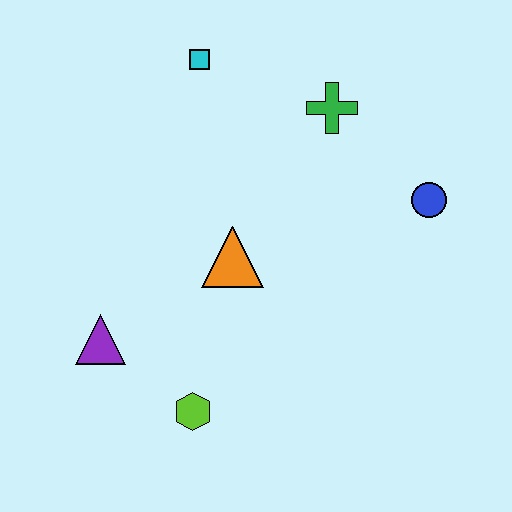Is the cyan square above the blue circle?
Yes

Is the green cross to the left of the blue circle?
Yes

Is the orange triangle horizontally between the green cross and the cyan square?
Yes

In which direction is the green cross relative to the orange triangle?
The green cross is above the orange triangle.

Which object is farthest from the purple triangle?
The blue circle is farthest from the purple triangle.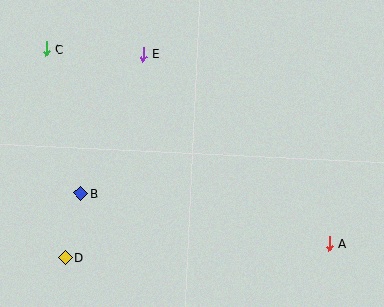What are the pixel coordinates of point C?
Point C is at (46, 48).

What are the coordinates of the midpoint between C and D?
The midpoint between C and D is at (56, 153).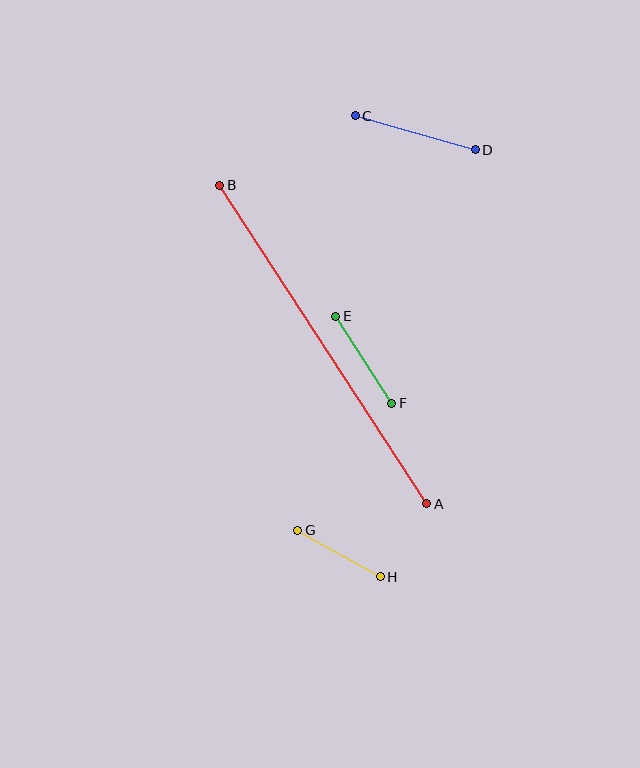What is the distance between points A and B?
The distance is approximately 380 pixels.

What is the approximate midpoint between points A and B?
The midpoint is at approximately (323, 344) pixels.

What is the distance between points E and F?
The distance is approximately 103 pixels.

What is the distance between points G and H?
The distance is approximately 95 pixels.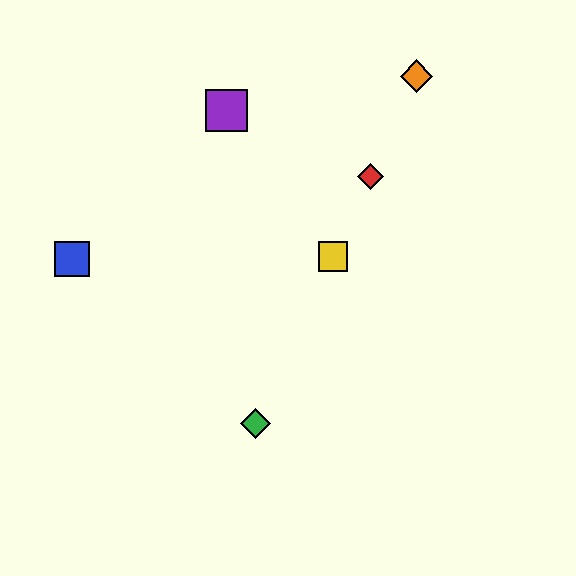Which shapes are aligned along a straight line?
The red diamond, the green diamond, the yellow square, the orange diamond are aligned along a straight line.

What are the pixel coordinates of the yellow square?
The yellow square is at (333, 257).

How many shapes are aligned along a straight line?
4 shapes (the red diamond, the green diamond, the yellow square, the orange diamond) are aligned along a straight line.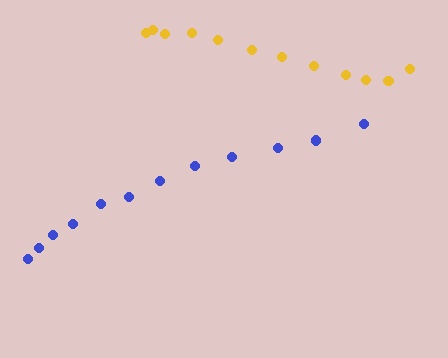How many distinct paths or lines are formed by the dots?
There are 2 distinct paths.